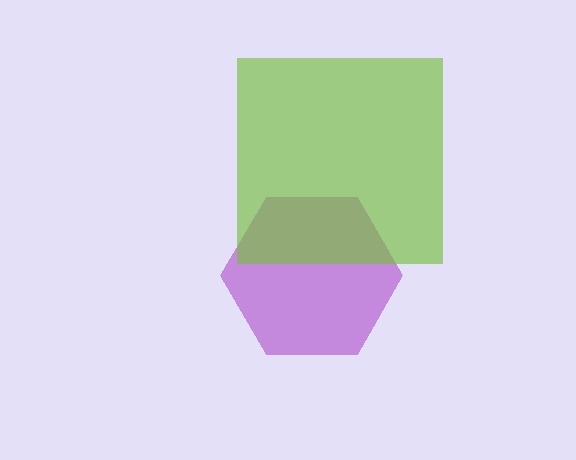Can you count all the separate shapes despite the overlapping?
Yes, there are 2 separate shapes.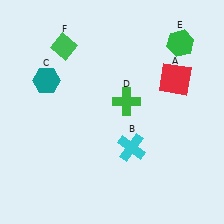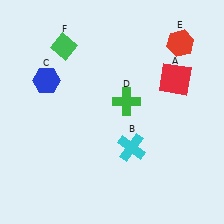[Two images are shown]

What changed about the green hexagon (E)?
In Image 1, E is green. In Image 2, it changed to red.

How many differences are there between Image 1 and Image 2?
There are 2 differences between the two images.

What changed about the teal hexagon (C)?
In Image 1, C is teal. In Image 2, it changed to blue.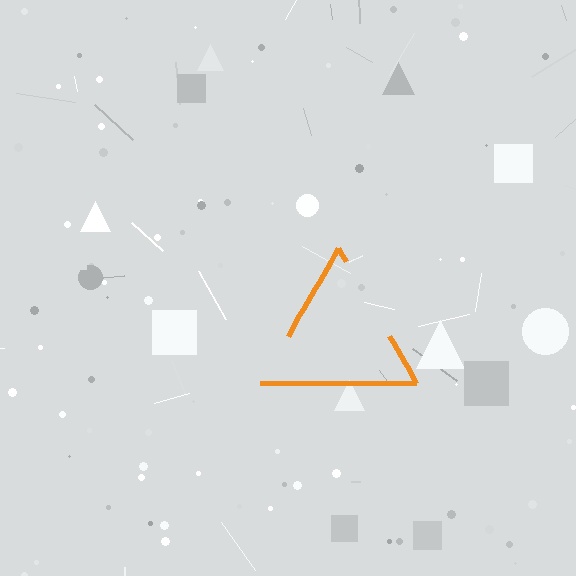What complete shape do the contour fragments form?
The contour fragments form a triangle.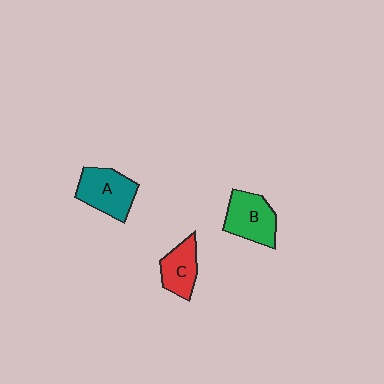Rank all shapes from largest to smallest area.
From largest to smallest: A (teal), B (green), C (red).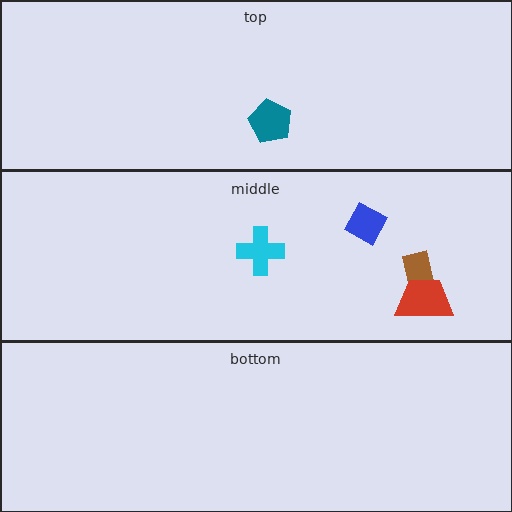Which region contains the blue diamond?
The middle region.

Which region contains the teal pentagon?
The top region.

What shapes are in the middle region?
The blue diamond, the brown rectangle, the red trapezoid, the cyan cross.